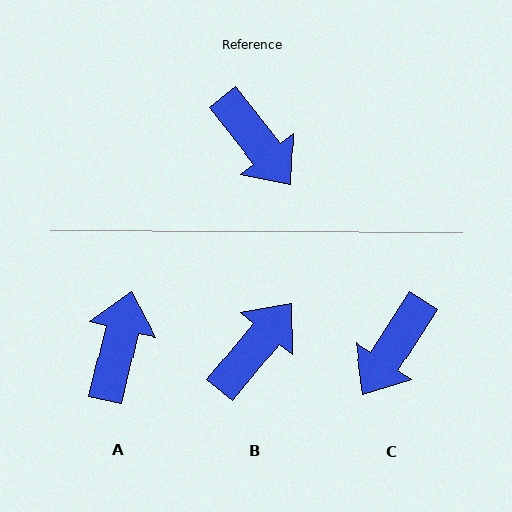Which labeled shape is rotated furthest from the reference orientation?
A, about 129 degrees away.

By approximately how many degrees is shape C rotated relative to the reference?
Approximately 71 degrees clockwise.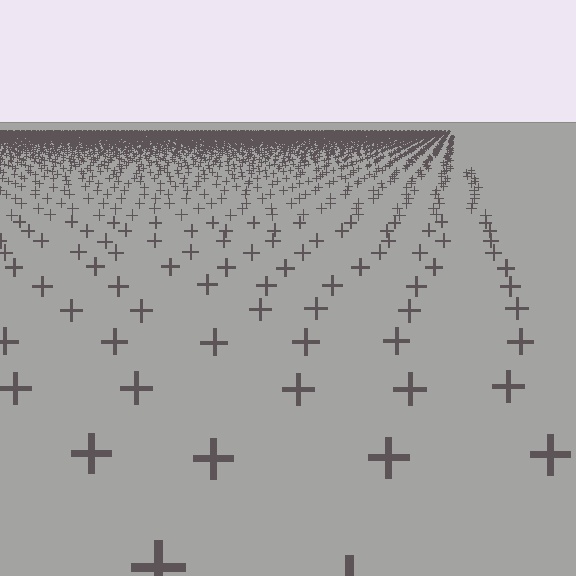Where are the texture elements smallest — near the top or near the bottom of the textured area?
Near the top.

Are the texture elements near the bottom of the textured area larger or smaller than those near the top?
Larger. Near the bottom, elements are closer to the viewer and appear at a bigger on-screen size.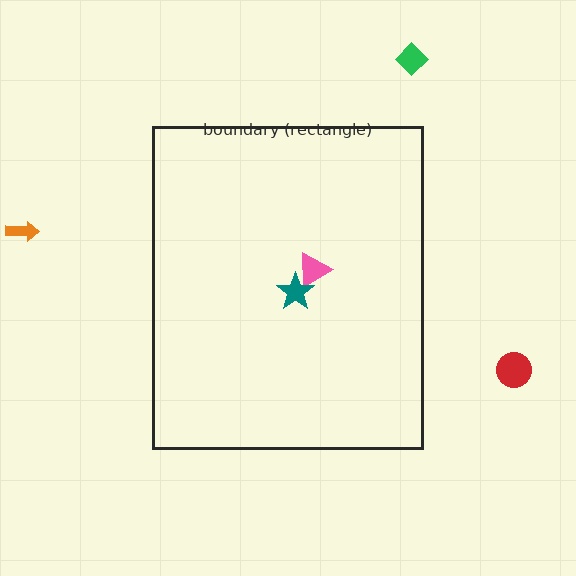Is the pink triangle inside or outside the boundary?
Inside.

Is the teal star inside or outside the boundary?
Inside.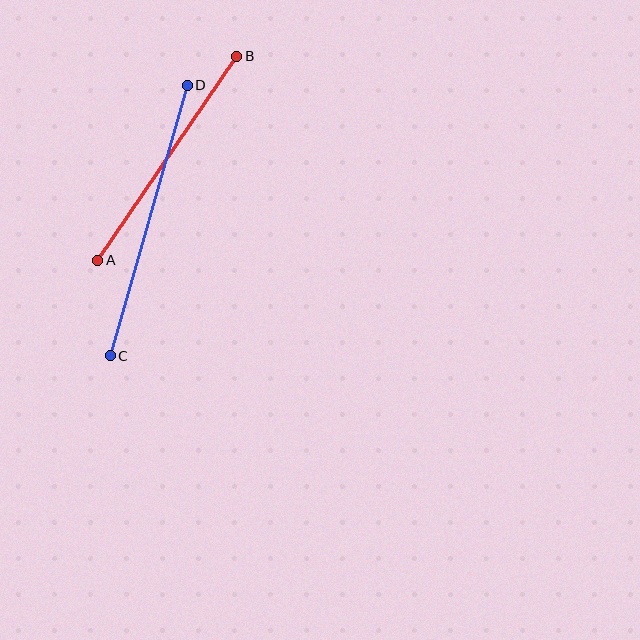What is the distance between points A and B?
The distance is approximately 247 pixels.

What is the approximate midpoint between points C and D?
The midpoint is at approximately (149, 221) pixels.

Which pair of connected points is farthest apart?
Points C and D are farthest apart.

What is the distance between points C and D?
The distance is approximately 281 pixels.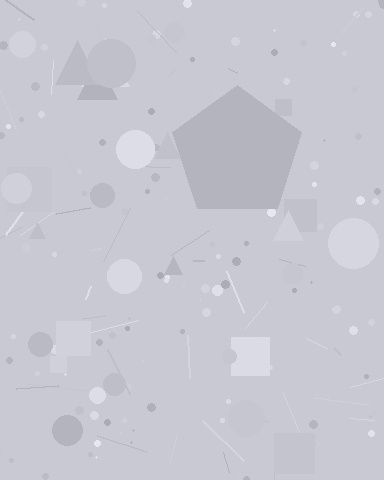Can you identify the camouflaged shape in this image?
The camouflaged shape is a pentagon.